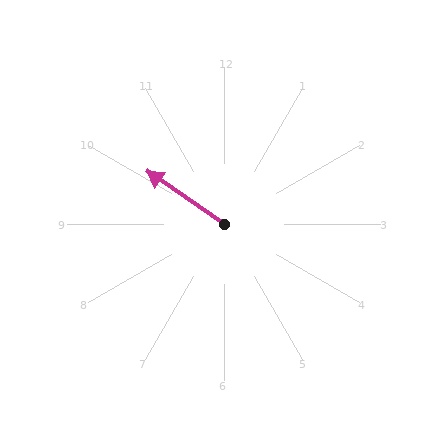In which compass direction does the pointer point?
Northwest.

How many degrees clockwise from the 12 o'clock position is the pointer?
Approximately 304 degrees.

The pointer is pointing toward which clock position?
Roughly 10 o'clock.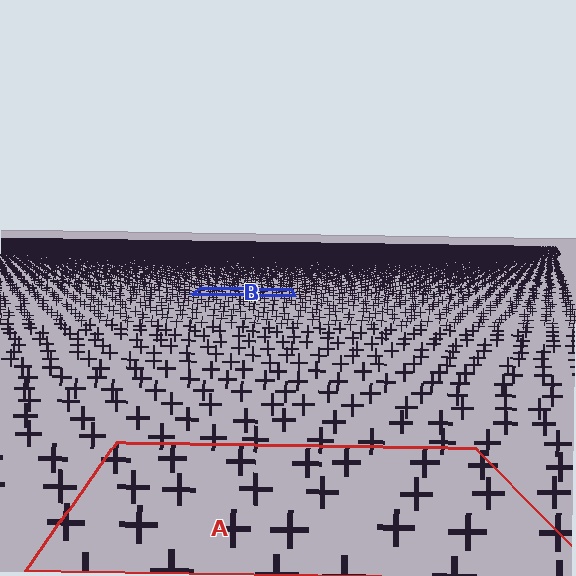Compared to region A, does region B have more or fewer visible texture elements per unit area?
Region B has more texture elements per unit area — they are packed more densely because it is farther away.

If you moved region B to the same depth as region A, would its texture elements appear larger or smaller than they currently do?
They would appear larger. At a closer depth, the same texture elements are projected at a bigger on-screen size.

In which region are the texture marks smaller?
The texture marks are smaller in region B, because it is farther away.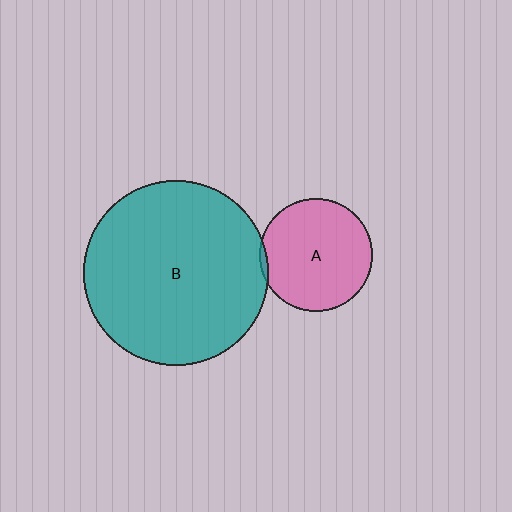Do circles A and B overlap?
Yes.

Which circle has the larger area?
Circle B (teal).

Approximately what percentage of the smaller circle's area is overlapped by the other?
Approximately 5%.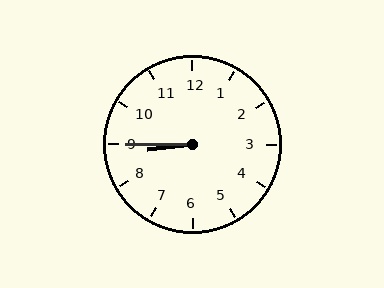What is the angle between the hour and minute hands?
Approximately 8 degrees.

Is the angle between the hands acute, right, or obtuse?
It is acute.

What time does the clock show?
8:45.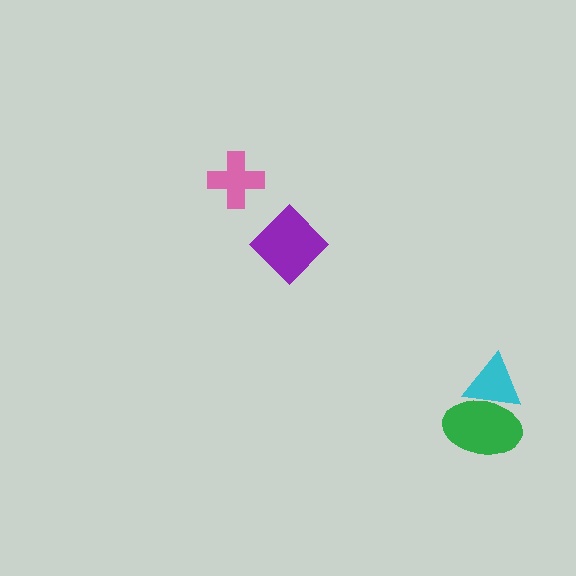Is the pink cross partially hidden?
No, no other shape covers it.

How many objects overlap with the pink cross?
0 objects overlap with the pink cross.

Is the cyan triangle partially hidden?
Yes, it is partially covered by another shape.